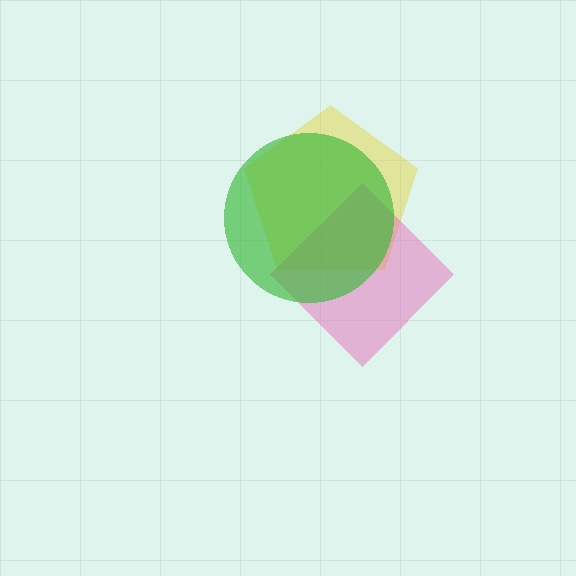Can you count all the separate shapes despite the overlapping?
Yes, there are 3 separate shapes.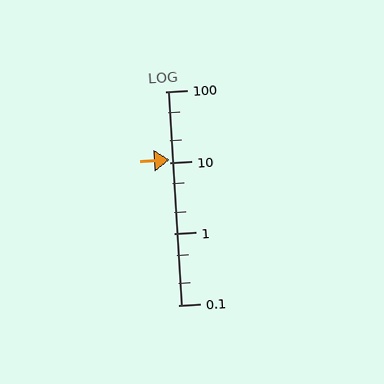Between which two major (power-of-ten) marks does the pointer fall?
The pointer is between 10 and 100.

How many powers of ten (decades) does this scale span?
The scale spans 3 decades, from 0.1 to 100.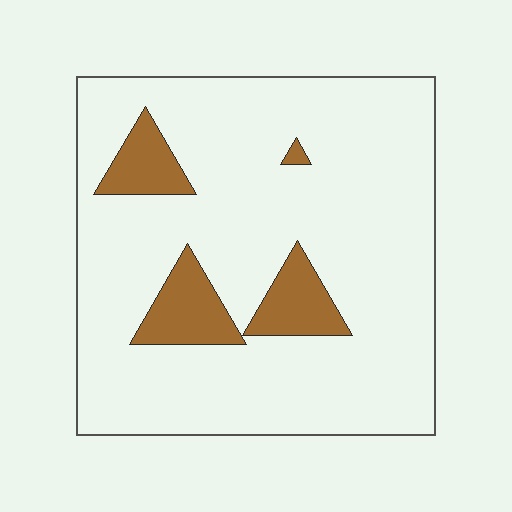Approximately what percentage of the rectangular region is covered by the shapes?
Approximately 15%.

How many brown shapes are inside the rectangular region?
4.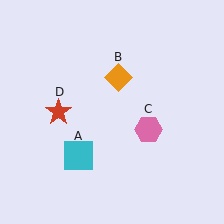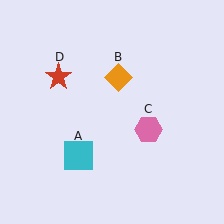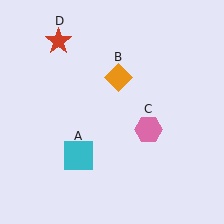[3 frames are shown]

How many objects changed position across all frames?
1 object changed position: red star (object D).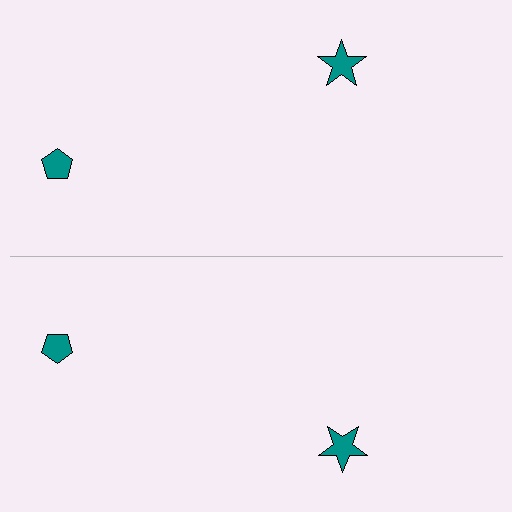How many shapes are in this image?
There are 4 shapes in this image.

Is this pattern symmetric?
Yes, this pattern has bilateral (reflection) symmetry.